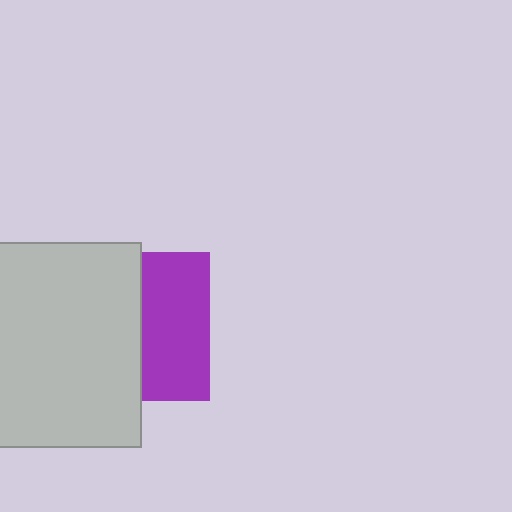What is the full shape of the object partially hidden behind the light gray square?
The partially hidden object is a purple square.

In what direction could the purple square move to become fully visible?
The purple square could move right. That would shift it out from behind the light gray square entirely.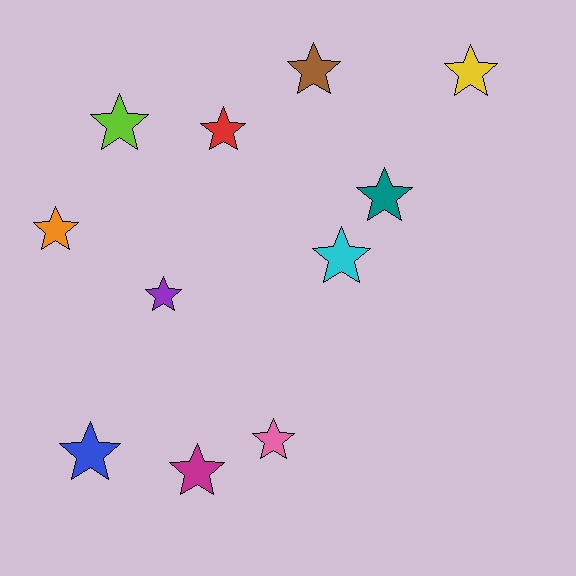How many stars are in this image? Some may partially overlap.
There are 11 stars.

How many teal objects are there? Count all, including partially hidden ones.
There is 1 teal object.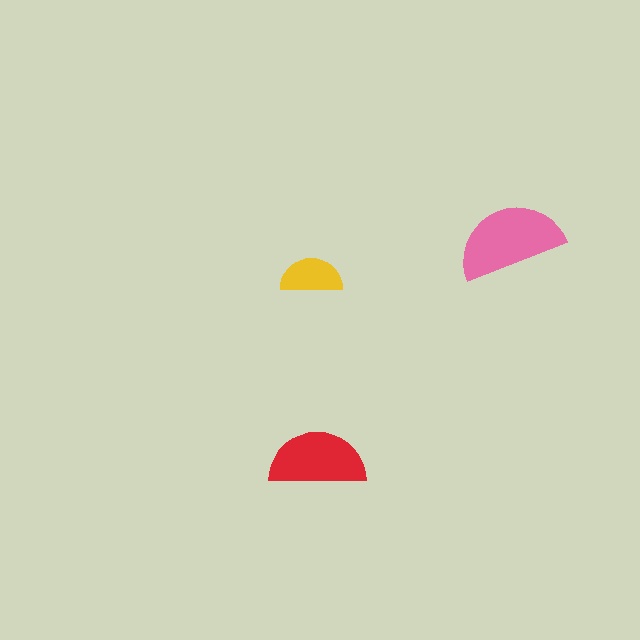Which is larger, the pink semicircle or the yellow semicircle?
The pink one.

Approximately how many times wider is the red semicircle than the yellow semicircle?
About 1.5 times wider.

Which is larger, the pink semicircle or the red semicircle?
The pink one.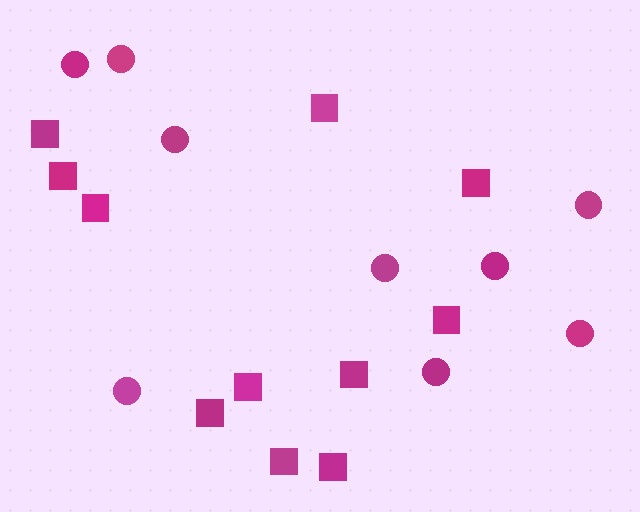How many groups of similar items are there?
There are 2 groups: one group of circles (9) and one group of squares (11).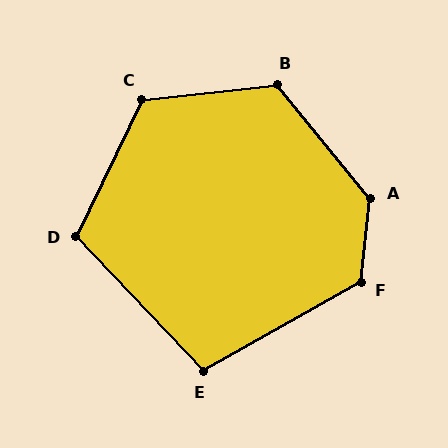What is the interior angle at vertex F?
Approximately 126 degrees (obtuse).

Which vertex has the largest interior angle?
A, at approximately 134 degrees.